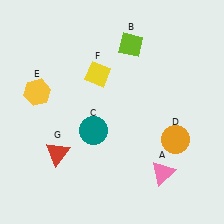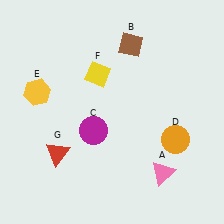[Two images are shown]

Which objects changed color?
B changed from lime to brown. C changed from teal to magenta.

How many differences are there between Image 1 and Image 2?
There are 2 differences between the two images.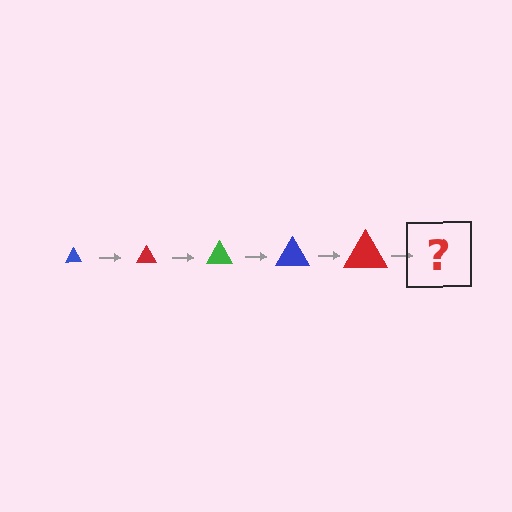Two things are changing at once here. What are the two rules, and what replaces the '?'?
The two rules are that the triangle grows larger each step and the color cycles through blue, red, and green. The '?' should be a green triangle, larger than the previous one.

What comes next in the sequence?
The next element should be a green triangle, larger than the previous one.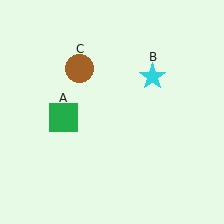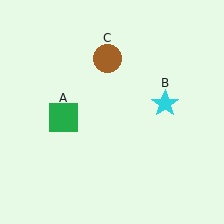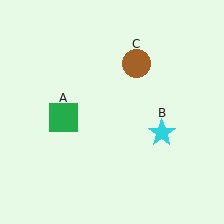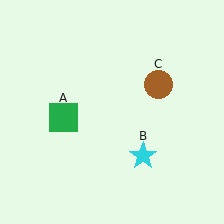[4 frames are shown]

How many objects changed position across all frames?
2 objects changed position: cyan star (object B), brown circle (object C).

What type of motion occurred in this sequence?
The cyan star (object B), brown circle (object C) rotated clockwise around the center of the scene.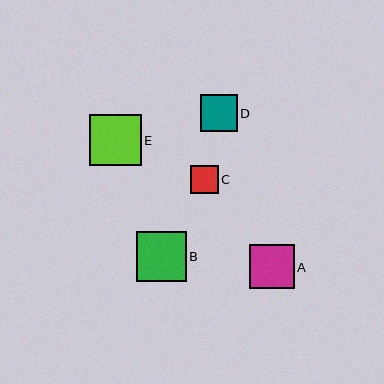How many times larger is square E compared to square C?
Square E is approximately 1.8 times the size of square C.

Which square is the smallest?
Square C is the smallest with a size of approximately 28 pixels.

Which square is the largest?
Square E is the largest with a size of approximately 51 pixels.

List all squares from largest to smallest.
From largest to smallest: E, B, A, D, C.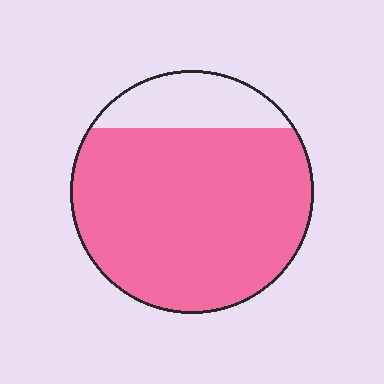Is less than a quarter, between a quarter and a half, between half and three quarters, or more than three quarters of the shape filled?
More than three quarters.